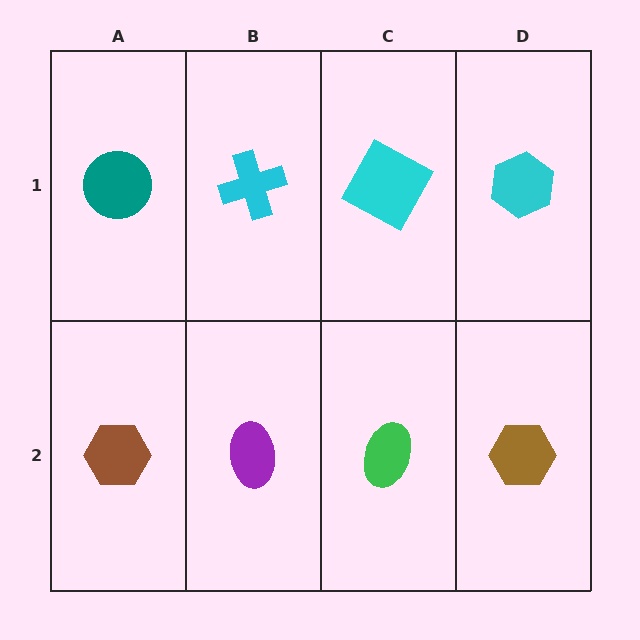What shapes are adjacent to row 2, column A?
A teal circle (row 1, column A), a purple ellipse (row 2, column B).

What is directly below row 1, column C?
A green ellipse.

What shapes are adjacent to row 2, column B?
A cyan cross (row 1, column B), a brown hexagon (row 2, column A), a green ellipse (row 2, column C).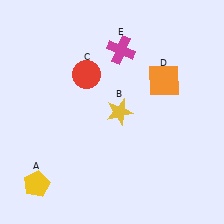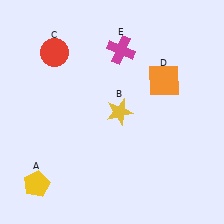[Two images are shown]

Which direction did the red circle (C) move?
The red circle (C) moved left.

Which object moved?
The red circle (C) moved left.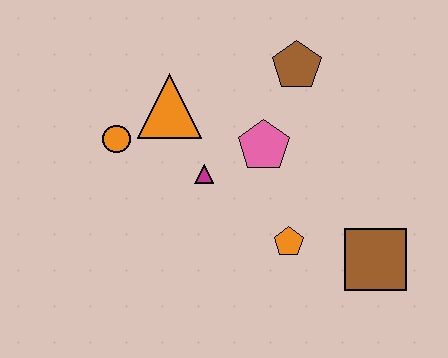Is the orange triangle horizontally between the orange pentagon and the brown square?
No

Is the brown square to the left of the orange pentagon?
No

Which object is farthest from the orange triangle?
The brown square is farthest from the orange triangle.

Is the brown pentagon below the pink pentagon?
No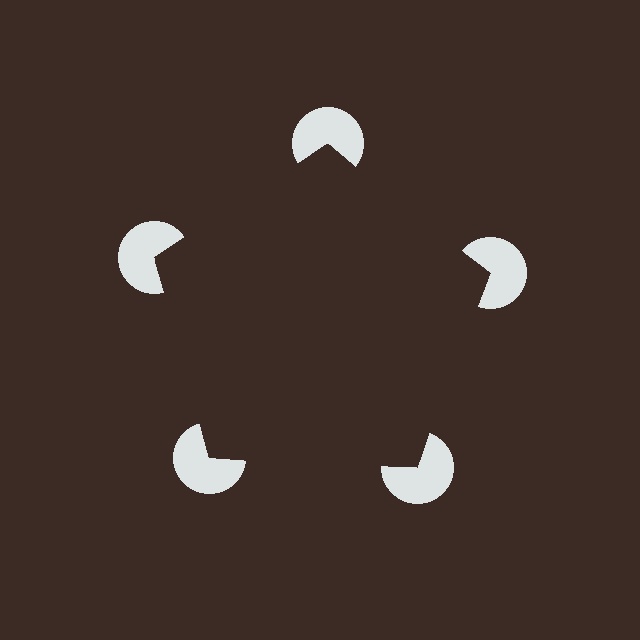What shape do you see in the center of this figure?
An illusory pentagon — its edges are inferred from the aligned wedge cuts in the pac-man discs, not physically drawn.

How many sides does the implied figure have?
5 sides.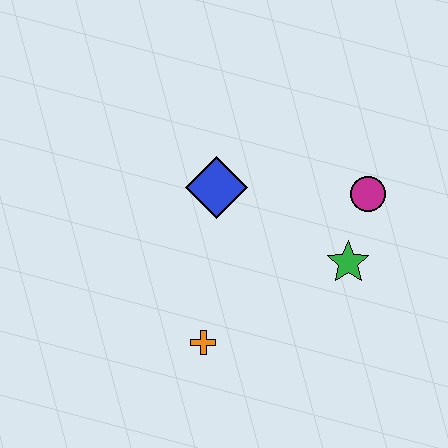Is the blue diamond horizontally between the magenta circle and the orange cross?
Yes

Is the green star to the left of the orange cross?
No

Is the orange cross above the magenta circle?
No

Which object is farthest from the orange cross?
The magenta circle is farthest from the orange cross.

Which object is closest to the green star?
The magenta circle is closest to the green star.